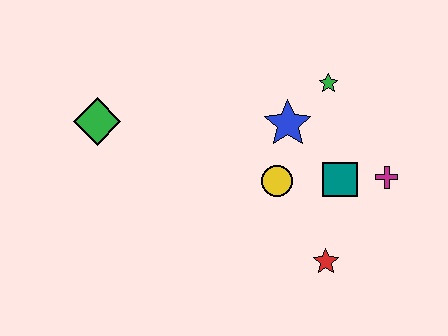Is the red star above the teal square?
No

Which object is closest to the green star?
The blue star is closest to the green star.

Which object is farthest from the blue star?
The green diamond is farthest from the blue star.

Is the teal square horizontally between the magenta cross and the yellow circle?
Yes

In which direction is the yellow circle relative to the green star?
The yellow circle is below the green star.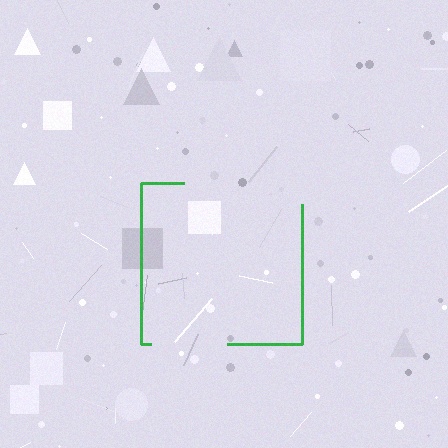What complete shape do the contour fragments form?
The contour fragments form a square.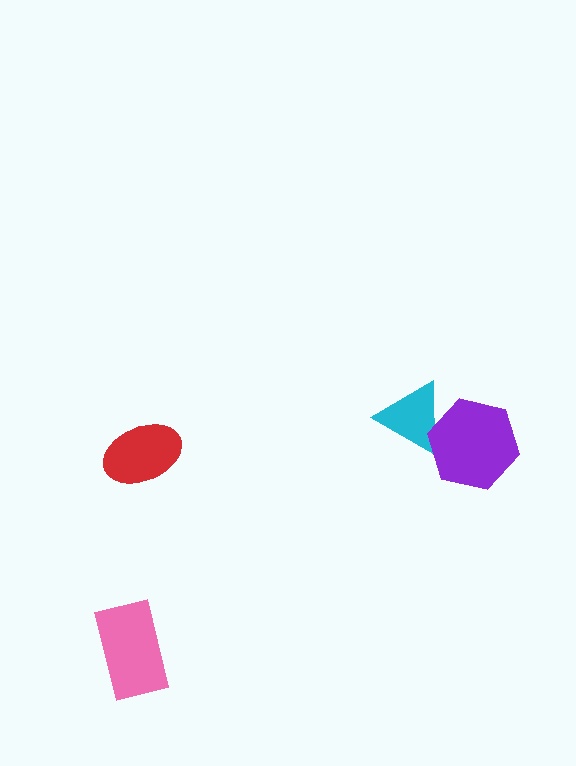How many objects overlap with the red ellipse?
0 objects overlap with the red ellipse.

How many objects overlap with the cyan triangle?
1 object overlaps with the cyan triangle.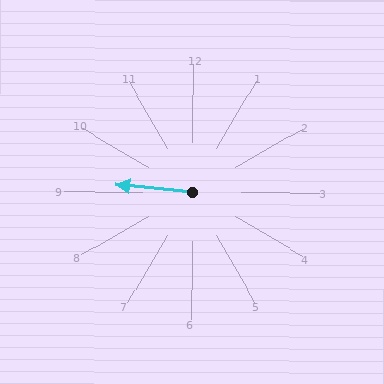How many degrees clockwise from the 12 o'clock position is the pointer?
Approximately 276 degrees.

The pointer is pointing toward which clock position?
Roughly 9 o'clock.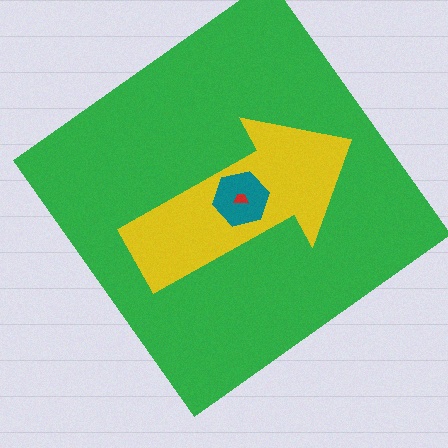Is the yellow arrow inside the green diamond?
Yes.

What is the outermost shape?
The green diamond.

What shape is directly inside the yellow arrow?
The teal hexagon.